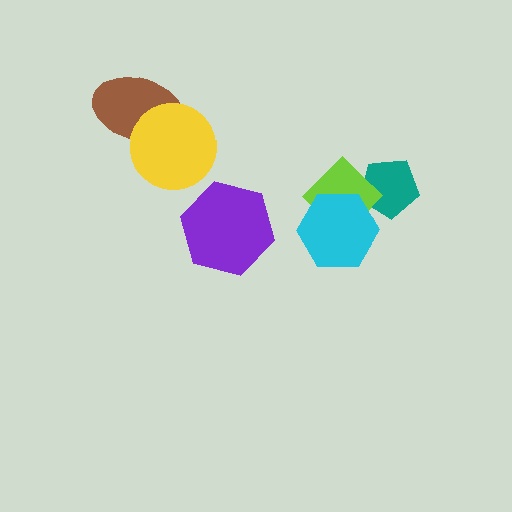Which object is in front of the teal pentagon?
The lime diamond is in front of the teal pentagon.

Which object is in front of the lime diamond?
The cyan hexagon is in front of the lime diamond.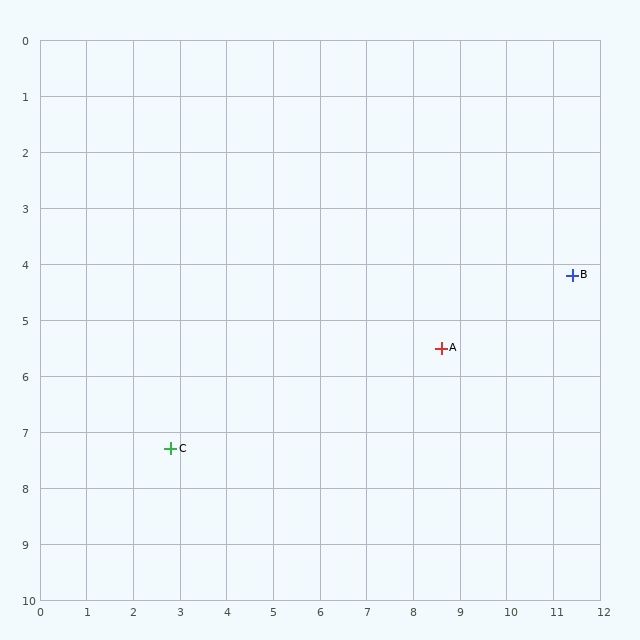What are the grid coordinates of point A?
Point A is at approximately (8.6, 5.5).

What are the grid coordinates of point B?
Point B is at approximately (11.4, 4.2).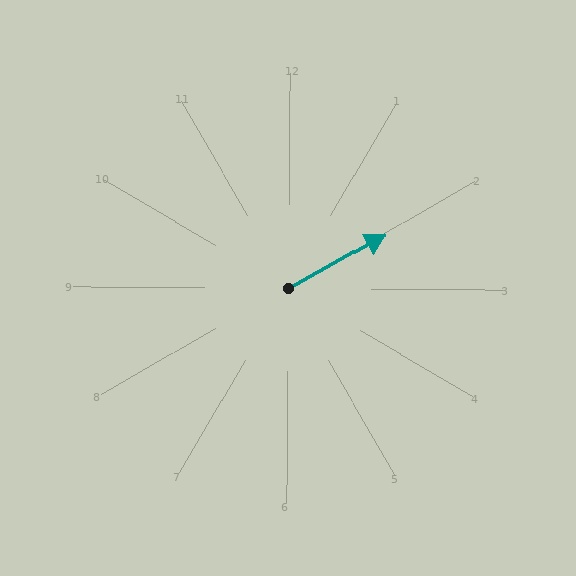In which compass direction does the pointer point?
Northeast.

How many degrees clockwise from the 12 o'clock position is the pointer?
Approximately 61 degrees.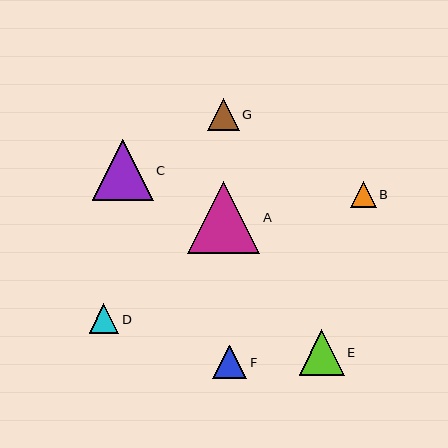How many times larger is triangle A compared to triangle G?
Triangle A is approximately 2.3 times the size of triangle G.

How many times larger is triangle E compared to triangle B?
Triangle E is approximately 1.7 times the size of triangle B.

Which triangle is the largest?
Triangle A is the largest with a size of approximately 72 pixels.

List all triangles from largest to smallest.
From largest to smallest: A, C, E, F, G, D, B.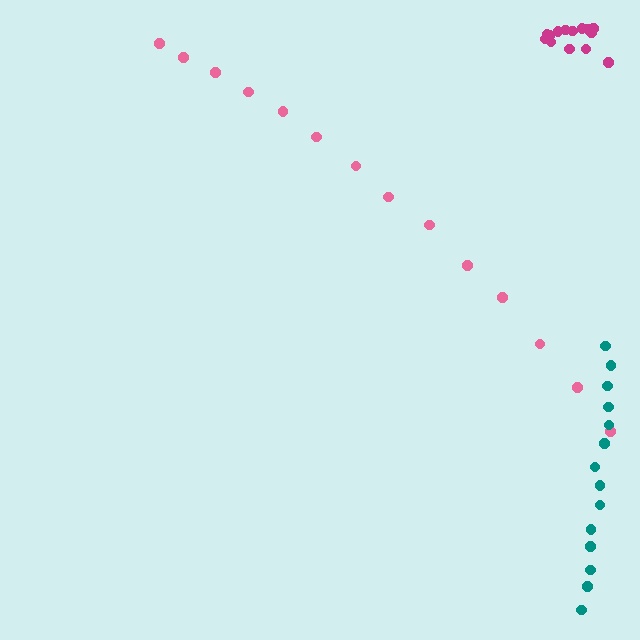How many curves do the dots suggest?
There are 3 distinct paths.